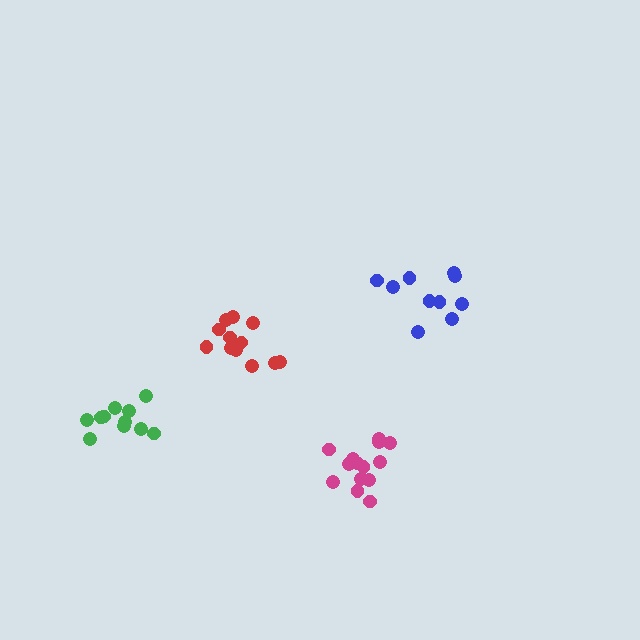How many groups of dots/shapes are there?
There are 4 groups.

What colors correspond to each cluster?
The clusters are colored: green, blue, magenta, red.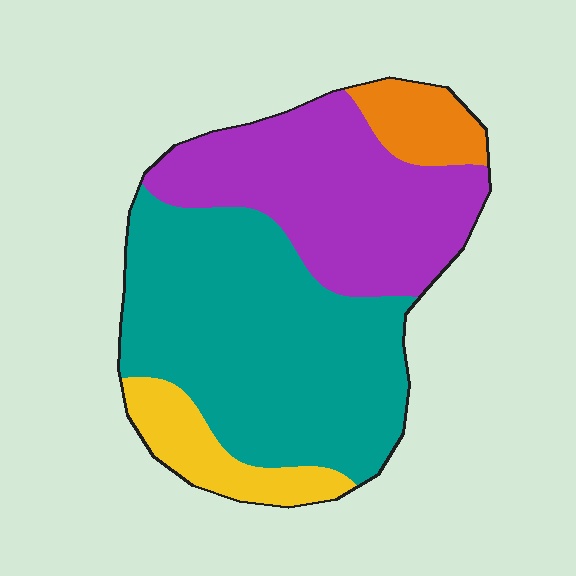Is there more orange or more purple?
Purple.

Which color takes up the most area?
Teal, at roughly 50%.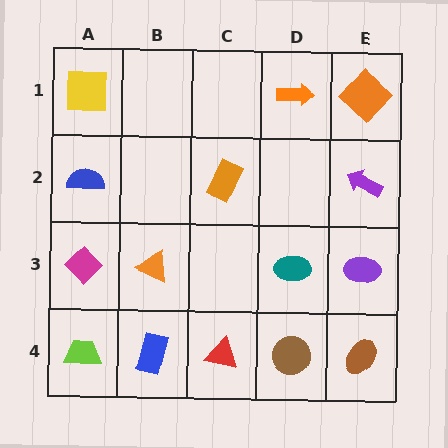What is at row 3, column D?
A teal ellipse.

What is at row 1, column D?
An orange arrow.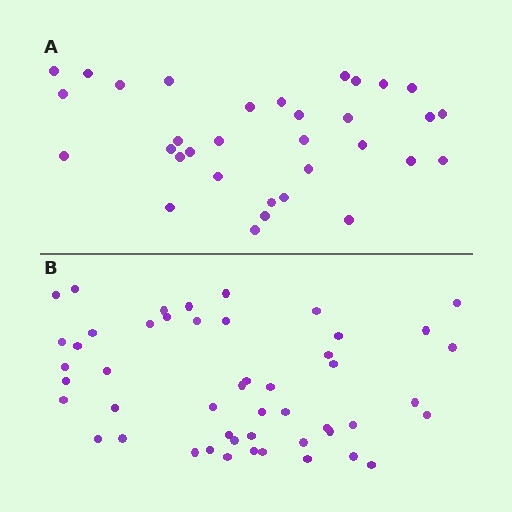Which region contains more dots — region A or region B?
Region B (the bottom region) has more dots.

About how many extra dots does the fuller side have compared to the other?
Region B has approximately 15 more dots than region A.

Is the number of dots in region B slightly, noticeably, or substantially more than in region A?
Region B has substantially more. The ratio is roughly 1.5 to 1.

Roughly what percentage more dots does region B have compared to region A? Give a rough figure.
About 50% more.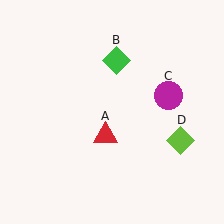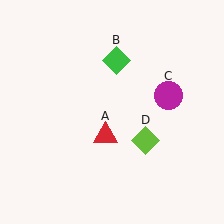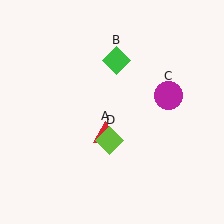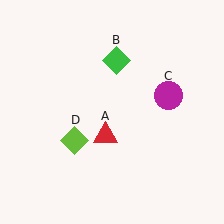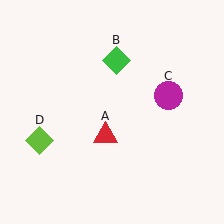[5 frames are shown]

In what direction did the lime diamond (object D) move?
The lime diamond (object D) moved left.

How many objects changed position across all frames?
1 object changed position: lime diamond (object D).